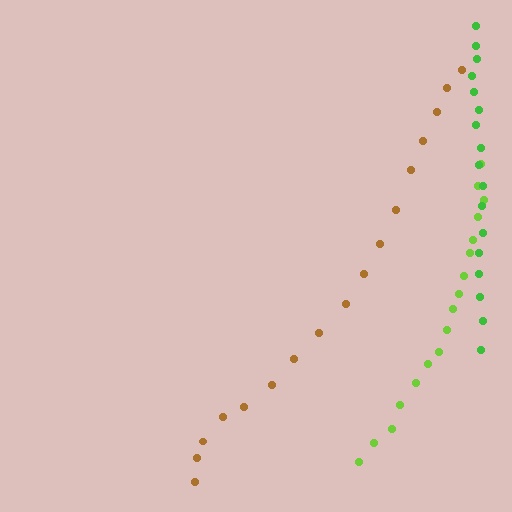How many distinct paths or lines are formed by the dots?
There are 3 distinct paths.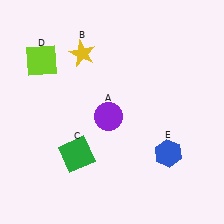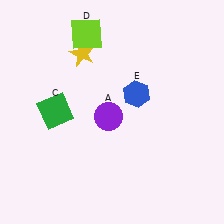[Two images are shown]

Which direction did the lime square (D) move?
The lime square (D) moved right.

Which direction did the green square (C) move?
The green square (C) moved up.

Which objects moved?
The objects that moved are: the green square (C), the lime square (D), the blue hexagon (E).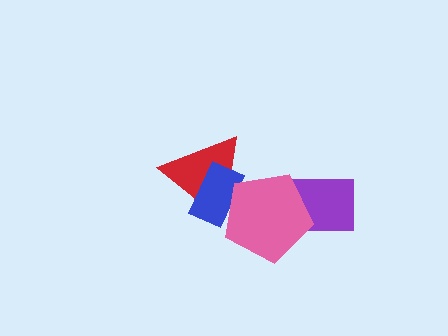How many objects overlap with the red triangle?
2 objects overlap with the red triangle.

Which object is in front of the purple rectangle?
The pink pentagon is in front of the purple rectangle.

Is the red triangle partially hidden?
Yes, it is partially covered by another shape.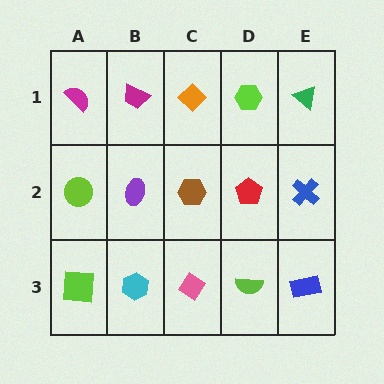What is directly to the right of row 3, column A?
A cyan hexagon.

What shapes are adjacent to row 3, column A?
A lime circle (row 2, column A), a cyan hexagon (row 3, column B).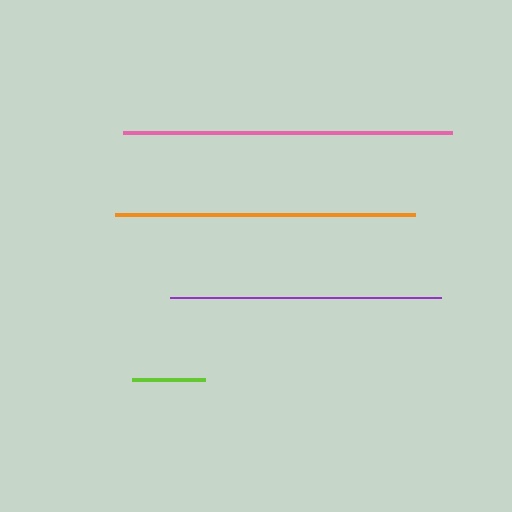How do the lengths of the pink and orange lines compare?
The pink and orange lines are approximately the same length.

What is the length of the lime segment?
The lime segment is approximately 73 pixels long.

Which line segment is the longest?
The pink line is the longest at approximately 329 pixels.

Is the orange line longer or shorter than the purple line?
The orange line is longer than the purple line.